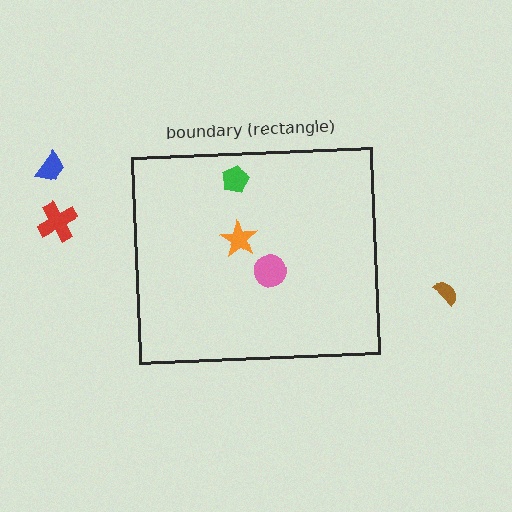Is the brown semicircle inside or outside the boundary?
Outside.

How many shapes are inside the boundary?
3 inside, 3 outside.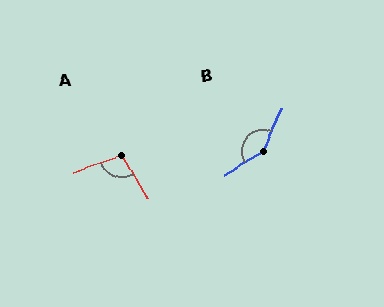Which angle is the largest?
B, at approximately 145 degrees.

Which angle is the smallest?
A, at approximately 102 degrees.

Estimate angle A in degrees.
Approximately 102 degrees.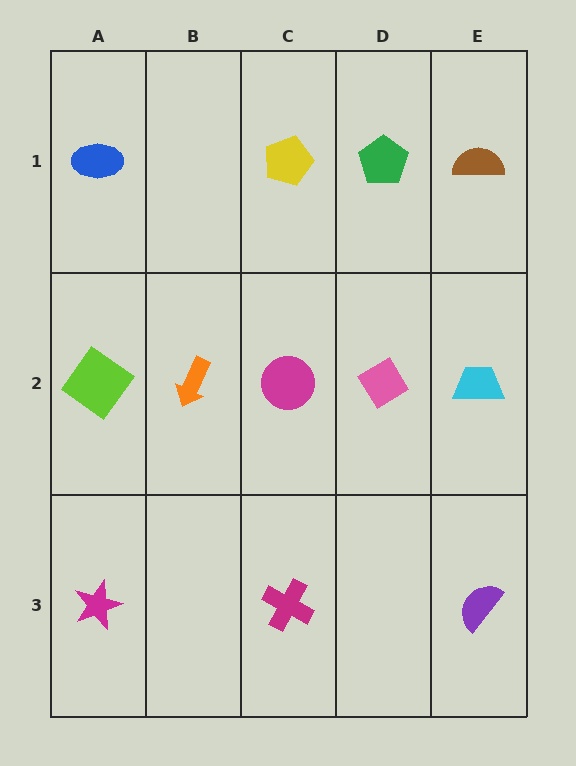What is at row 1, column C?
A yellow pentagon.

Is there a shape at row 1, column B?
No, that cell is empty.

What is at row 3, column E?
A purple semicircle.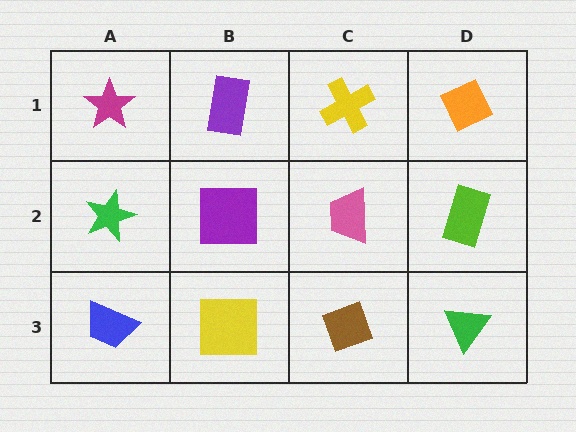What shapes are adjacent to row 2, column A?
A magenta star (row 1, column A), a blue trapezoid (row 3, column A), a purple square (row 2, column B).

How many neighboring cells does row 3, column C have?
3.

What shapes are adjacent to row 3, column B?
A purple square (row 2, column B), a blue trapezoid (row 3, column A), a brown diamond (row 3, column C).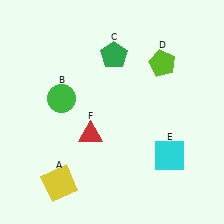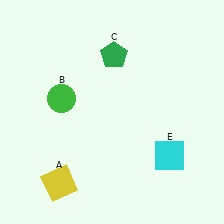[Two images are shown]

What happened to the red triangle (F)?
The red triangle (F) was removed in Image 2. It was in the bottom-left area of Image 1.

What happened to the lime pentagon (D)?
The lime pentagon (D) was removed in Image 2. It was in the top-right area of Image 1.